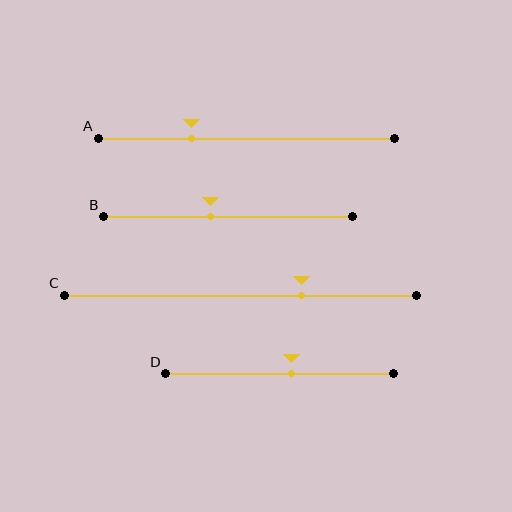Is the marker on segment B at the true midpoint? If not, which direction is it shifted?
No, the marker on segment B is shifted to the left by about 7% of the segment length.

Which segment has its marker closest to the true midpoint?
Segment D has its marker closest to the true midpoint.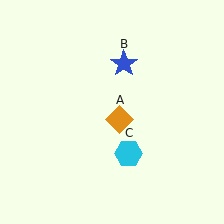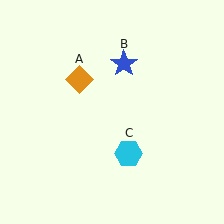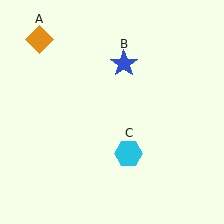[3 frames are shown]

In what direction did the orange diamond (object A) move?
The orange diamond (object A) moved up and to the left.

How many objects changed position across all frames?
1 object changed position: orange diamond (object A).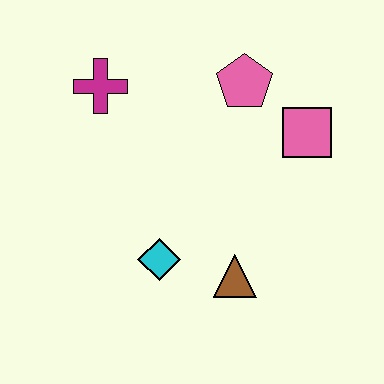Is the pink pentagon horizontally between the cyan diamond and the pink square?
Yes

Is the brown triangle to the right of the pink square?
No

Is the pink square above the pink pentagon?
No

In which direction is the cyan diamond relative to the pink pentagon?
The cyan diamond is below the pink pentagon.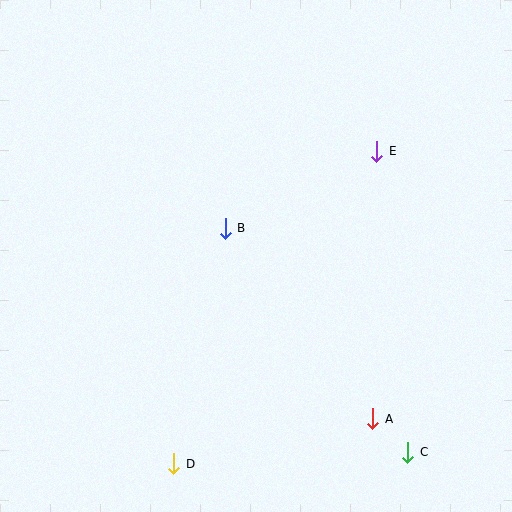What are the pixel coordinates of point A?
Point A is at (373, 419).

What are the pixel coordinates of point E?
Point E is at (377, 151).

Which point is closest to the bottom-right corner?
Point C is closest to the bottom-right corner.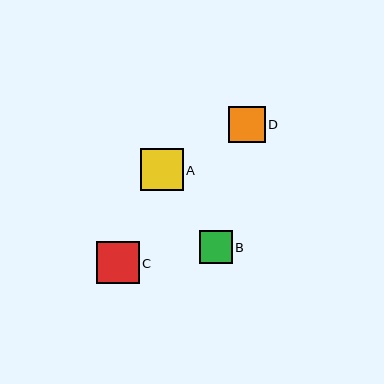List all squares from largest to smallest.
From largest to smallest: A, C, D, B.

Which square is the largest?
Square A is the largest with a size of approximately 43 pixels.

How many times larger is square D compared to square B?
Square D is approximately 1.1 times the size of square B.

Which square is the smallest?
Square B is the smallest with a size of approximately 33 pixels.